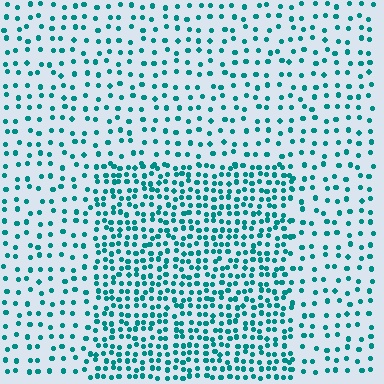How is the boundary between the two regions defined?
The boundary is defined by a change in element density (approximately 2.2x ratio). All elements are the same color, size, and shape.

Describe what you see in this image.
The image contains small teal elements arranged at two different densities. A rectangle-shaped region is visible where the elements are more densely packed than the surrounding area.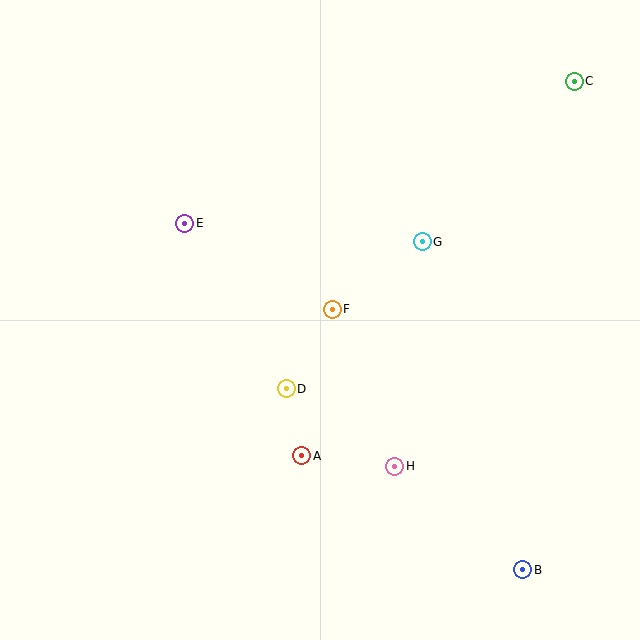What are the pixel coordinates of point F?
Point F is at (332, 309).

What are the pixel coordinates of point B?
Point B is at (523, 570).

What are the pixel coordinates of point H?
Point H is at (395, 466).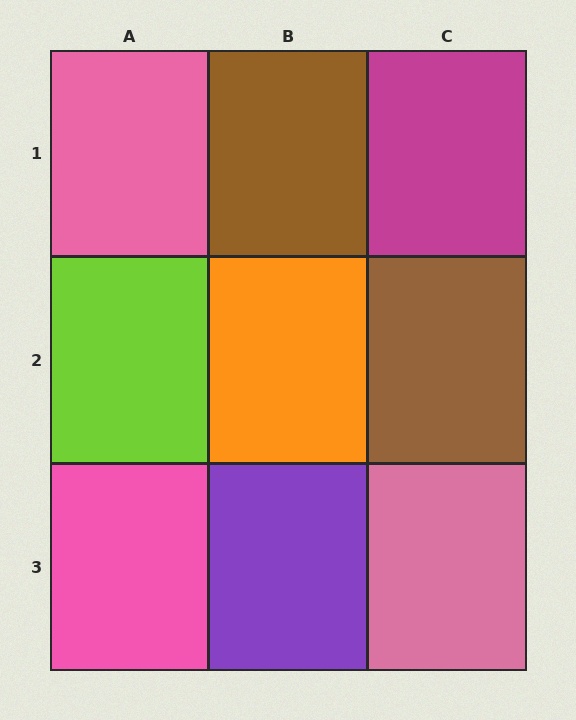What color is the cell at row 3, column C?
Pink.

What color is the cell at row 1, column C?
Magenta.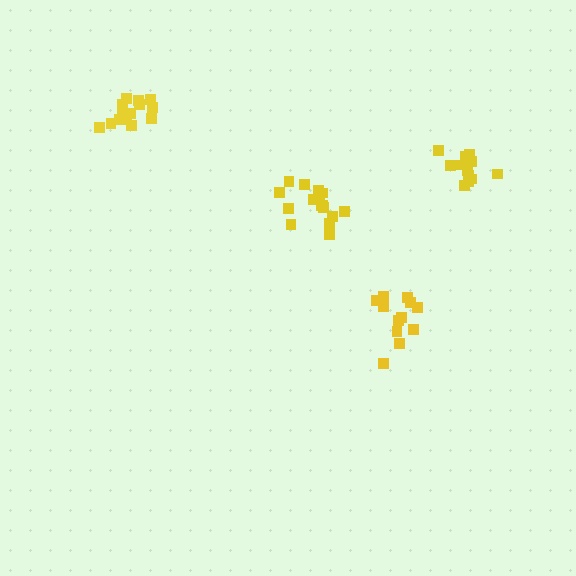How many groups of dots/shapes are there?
There are 4 groups.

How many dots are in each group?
Group 1: 12 dots, Group 2: 16 dots, Group 3: 15 dots, Group 4: 15 dots (58 total).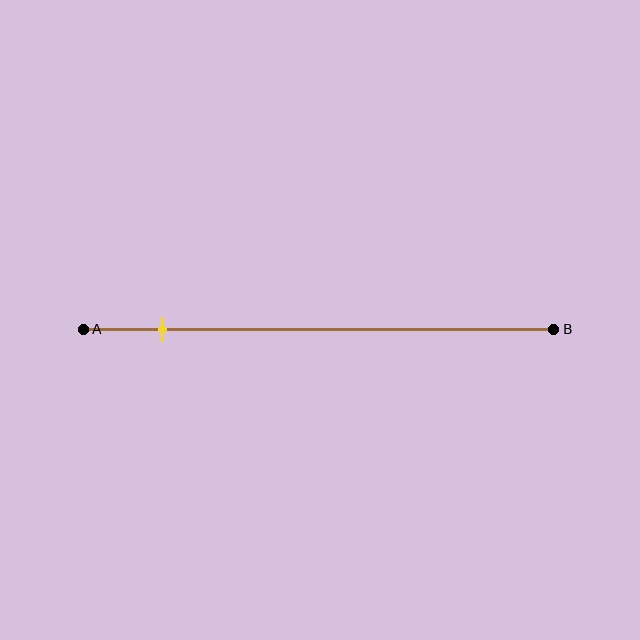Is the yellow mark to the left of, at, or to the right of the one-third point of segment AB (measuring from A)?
The yellow mark is to the left of the one-third point of segment AB.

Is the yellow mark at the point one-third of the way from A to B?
No, the mark is at about 15% from A, not at the 33% one-third point.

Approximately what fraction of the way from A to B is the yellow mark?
The yellow mark is approximately 15% of the way from A to B.